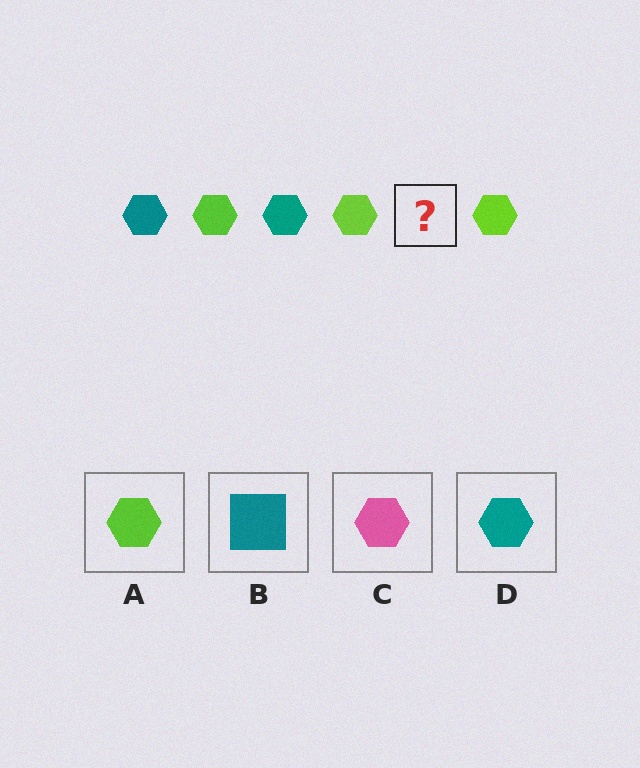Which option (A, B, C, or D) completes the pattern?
D.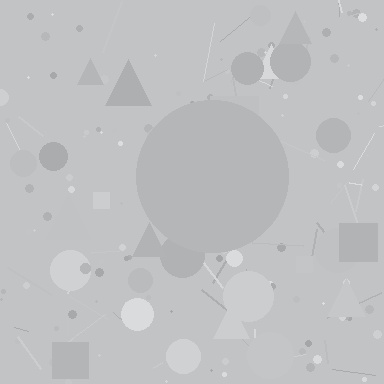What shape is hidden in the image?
A circle is hidden in the image.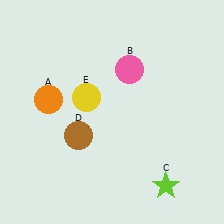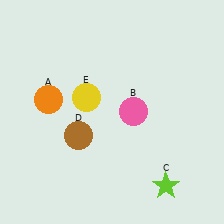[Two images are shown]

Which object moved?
The pink circle (B) moved down.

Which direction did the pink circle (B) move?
The pink circle (B) moved down.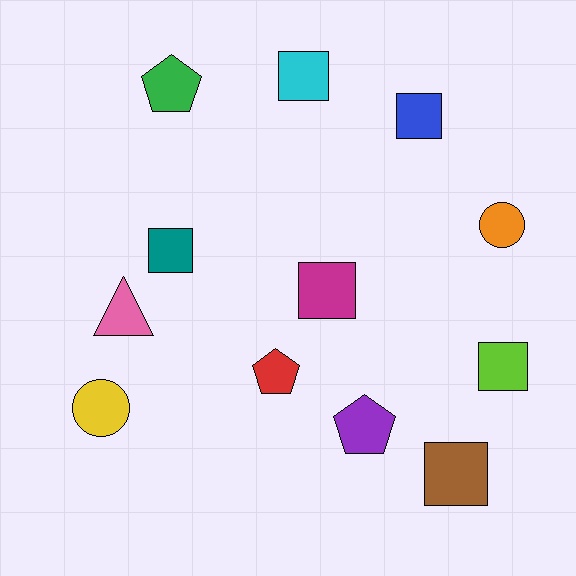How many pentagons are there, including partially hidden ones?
There are 3 pentagons.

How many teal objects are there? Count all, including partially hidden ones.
There is 1 teal object.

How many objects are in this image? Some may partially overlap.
There are 12 objects.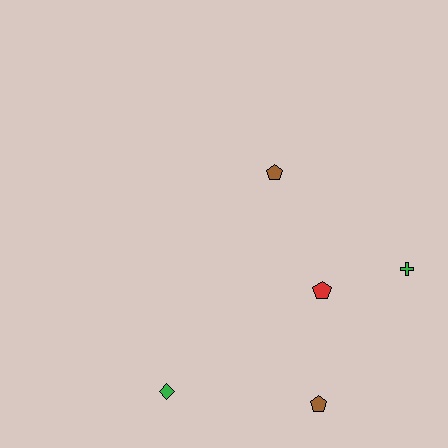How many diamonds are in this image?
There is 1 diamond.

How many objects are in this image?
There are 5 objects.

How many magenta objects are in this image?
There are no magenta objects.